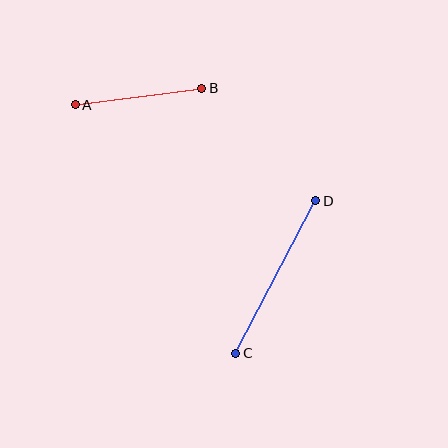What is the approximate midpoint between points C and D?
The midpoint is at approximately (276, 277) pixels.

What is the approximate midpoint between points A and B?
The midpoint is at approximately (138, 97) pixels.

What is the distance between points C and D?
The distance is approximately 173 pixels.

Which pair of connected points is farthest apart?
Points C and D are farthest apart.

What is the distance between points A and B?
The distance is approximately 128 pixels.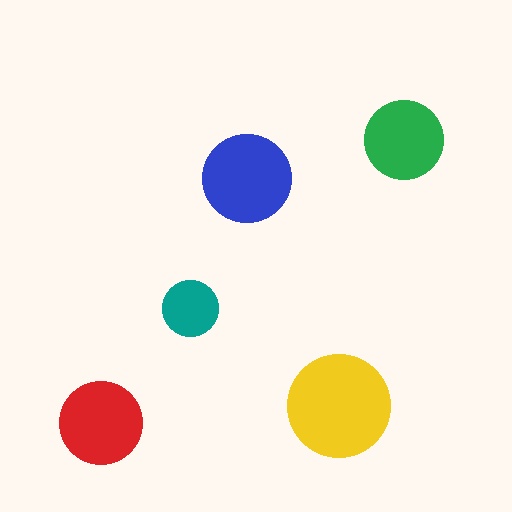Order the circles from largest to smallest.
the yellow one, the blue one, the red one, the green one, the teal one.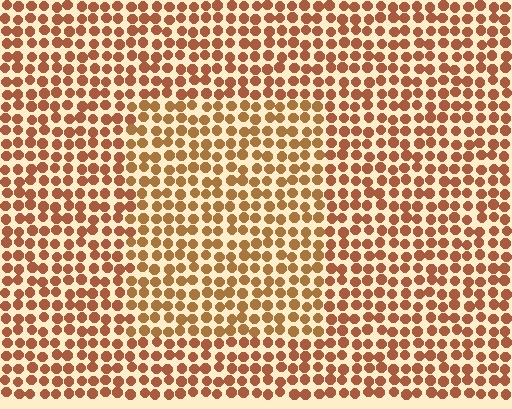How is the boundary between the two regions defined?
The boundary is defined purely by a slight shift in hue (about 15 degrees). Spacing, size, and orientation are identical on both sides.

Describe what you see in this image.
The image is filled with small brown elements in a uniform arrangement. A rectangle-shaped region is visible where the elements are tinted to a slightly different hue, forming a subtle color boundary.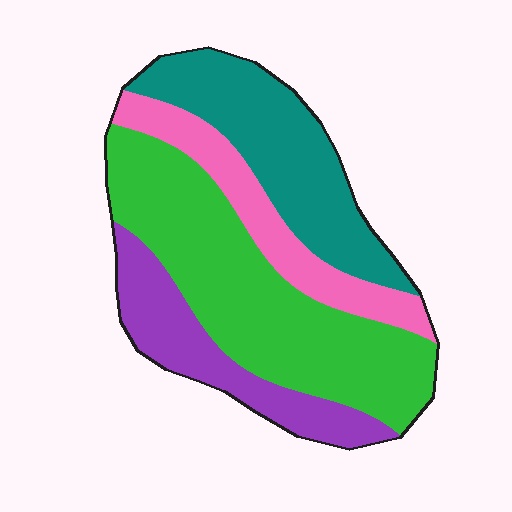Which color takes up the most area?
Green, at roughly 40%.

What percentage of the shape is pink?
Pink covers about 15% of the shape.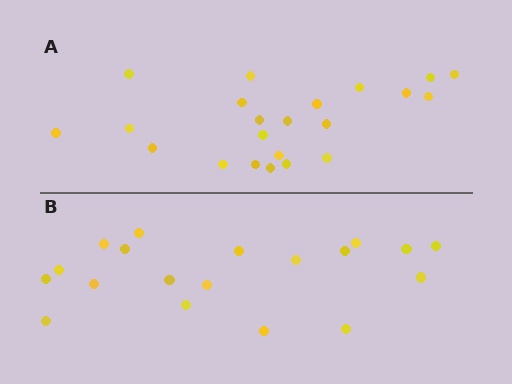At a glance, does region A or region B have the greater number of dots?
Region A (the top region) has more dots.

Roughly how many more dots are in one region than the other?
Region A has just a few more — roughly 2 or 3 more dots than region B.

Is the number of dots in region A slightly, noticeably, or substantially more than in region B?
Region A has only slightly more — the two regions are fairly close. The ratio is roughly 1.2 to 1.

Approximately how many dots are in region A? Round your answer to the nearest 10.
About 20 dots. (The exact count is 22, which rounds to 20.)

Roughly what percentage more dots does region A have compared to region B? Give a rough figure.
About 15% more.